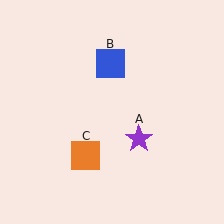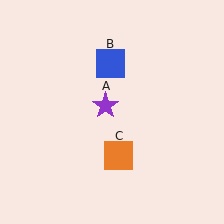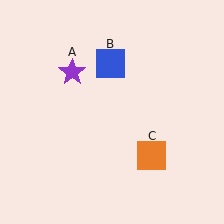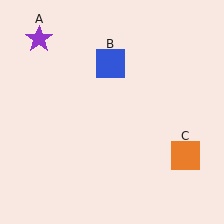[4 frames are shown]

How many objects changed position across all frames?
2 objects changed position: purple star (object A), orange square (object C).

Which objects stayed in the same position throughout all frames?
Blue square (object B) remained stationary.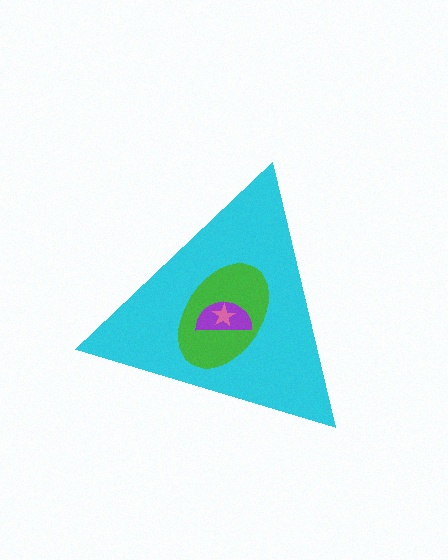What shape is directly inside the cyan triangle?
The green ellipse.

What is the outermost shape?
The cyan triangle.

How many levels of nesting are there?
4.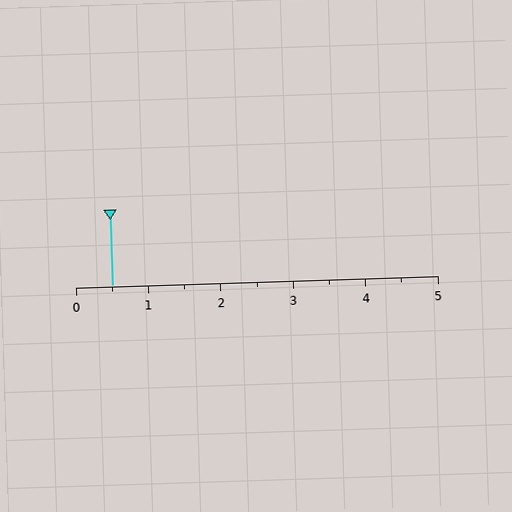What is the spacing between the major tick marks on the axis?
The major ticks are spaced 1 apart.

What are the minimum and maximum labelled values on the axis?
The axis runs from 0 to 5.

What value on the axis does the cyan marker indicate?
The marker indicates approximately 0.5.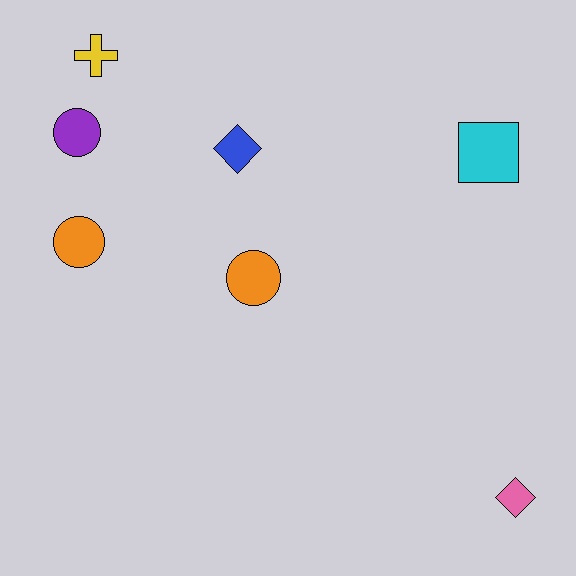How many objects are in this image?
There are 7 objects.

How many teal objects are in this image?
There are no teal objects.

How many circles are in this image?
There are 3 circles.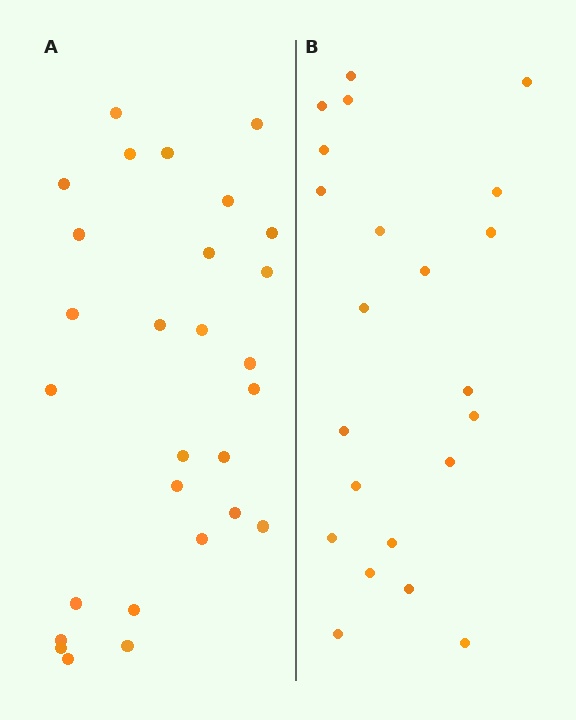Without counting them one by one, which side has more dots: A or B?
Region A (the left region) has more dots.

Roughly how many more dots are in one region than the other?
Region A has about 6 more dots than region B.